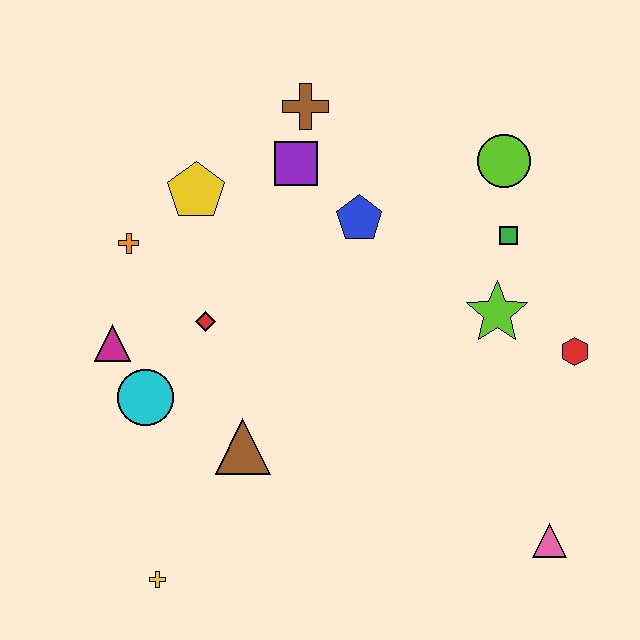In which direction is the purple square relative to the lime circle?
The purple square is to the left of the lime circle.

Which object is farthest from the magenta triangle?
The pink triangle is farthest from the magenta triangle.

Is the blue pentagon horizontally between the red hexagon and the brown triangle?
Yes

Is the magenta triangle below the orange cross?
Yes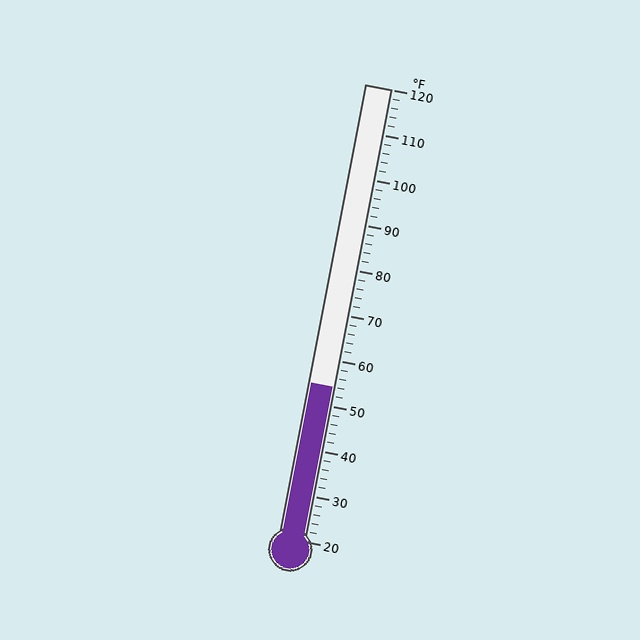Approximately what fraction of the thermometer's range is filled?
The thermometer is filled to approximately 35% of its range.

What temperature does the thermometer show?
The thermometer shows approximately 54°F.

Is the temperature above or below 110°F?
The temperature is below 110°F.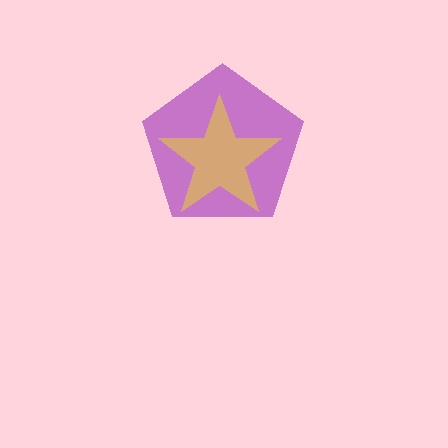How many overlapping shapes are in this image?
There are 2 overlapping shapes in the image.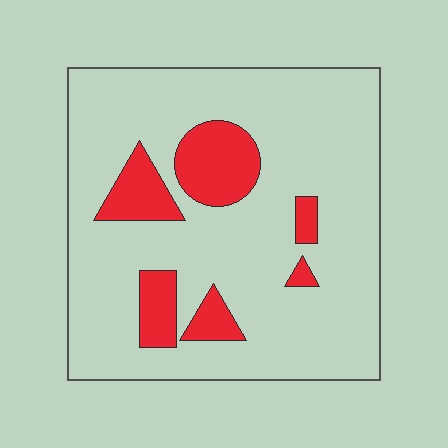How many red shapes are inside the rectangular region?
6.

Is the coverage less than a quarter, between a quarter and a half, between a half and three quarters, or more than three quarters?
Less than a quarter.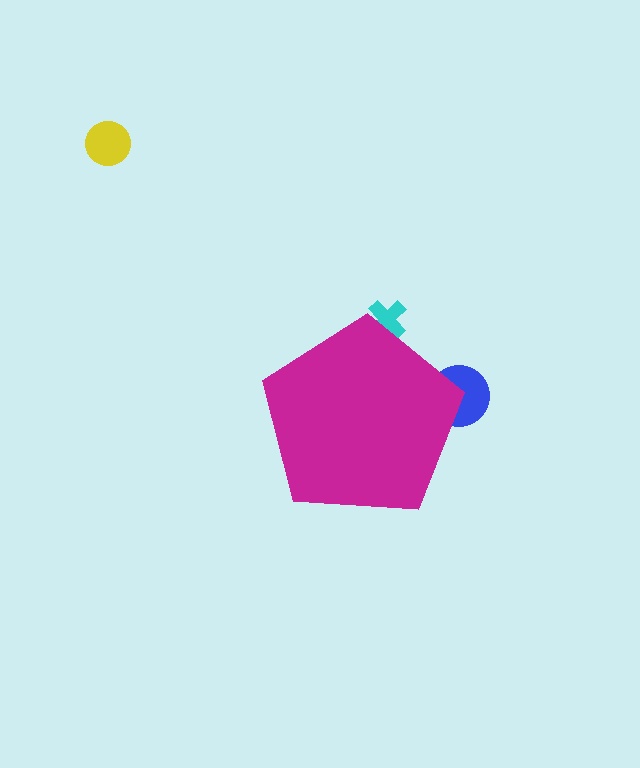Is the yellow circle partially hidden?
No, the yellow circle is fully visible.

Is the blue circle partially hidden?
Yes, the blue circle is partially hidden behind the magenta pentagon.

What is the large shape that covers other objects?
A magenta pentagon.